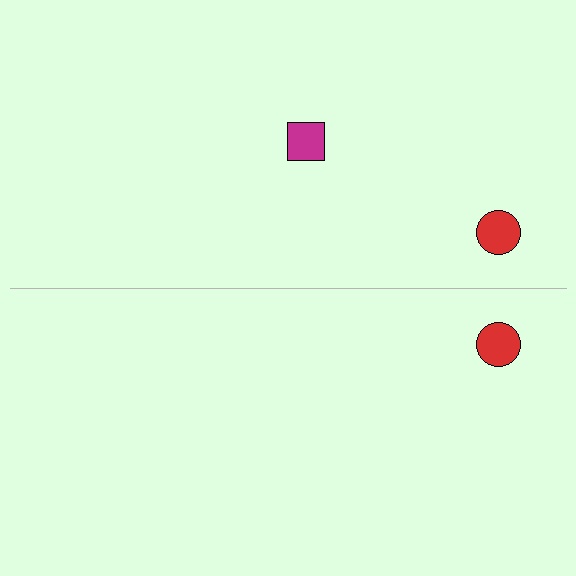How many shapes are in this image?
There are 3 shapes in this image.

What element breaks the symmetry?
A magenta square is missing from the bottom side.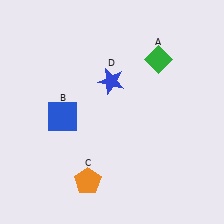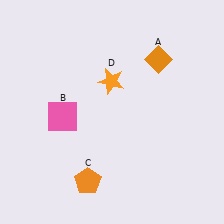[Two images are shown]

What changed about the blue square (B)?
In Image 1, B is blue. In Image 2, it changed to pink.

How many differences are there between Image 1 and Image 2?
There are 3 differences between the two images.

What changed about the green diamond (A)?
In Image 1, A is green. In Image 2, it changed to orange.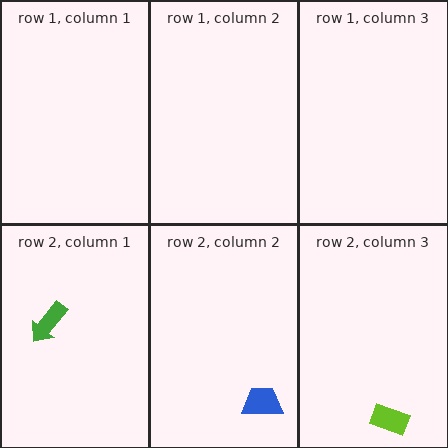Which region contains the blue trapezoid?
The row 2, column 2 region.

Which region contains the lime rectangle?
The row 2, column 3 region.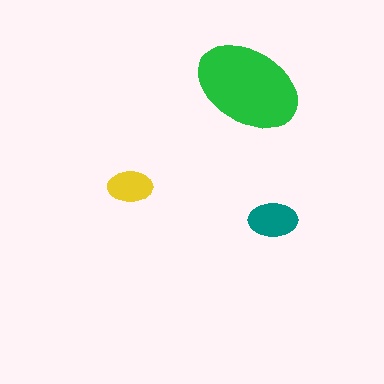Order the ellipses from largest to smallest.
the green one, the teal one, the yellow one.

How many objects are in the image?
There are 3 objects in the image.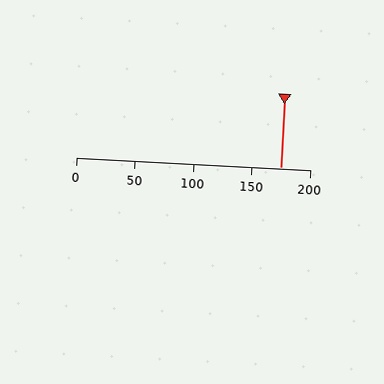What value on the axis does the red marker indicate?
The marker indicates approximately 175.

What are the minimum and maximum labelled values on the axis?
The axis runs from 0 to 200.